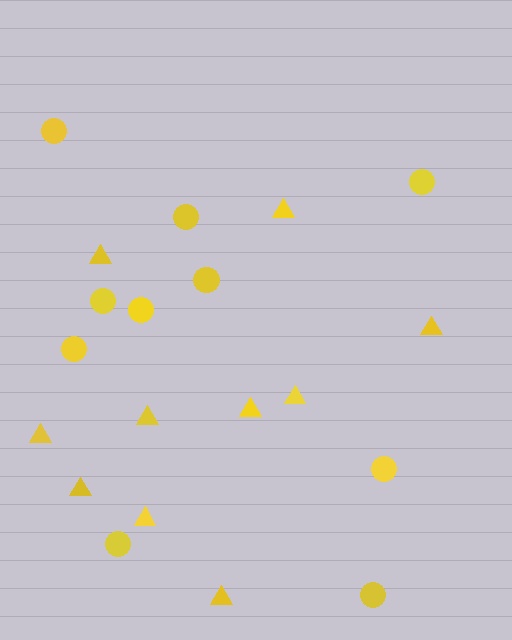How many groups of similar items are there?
There are 2 groups: one group of triangles (10) and one group of circles (10).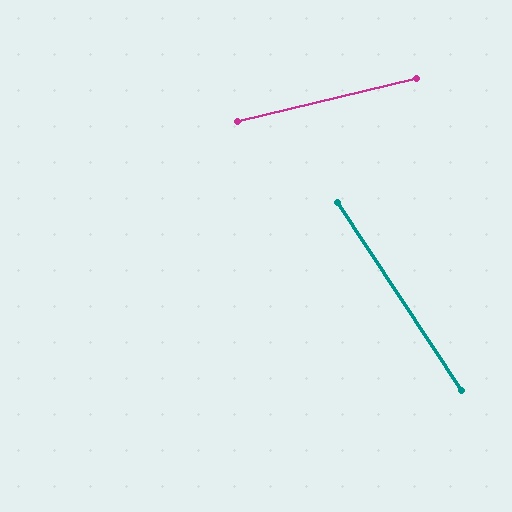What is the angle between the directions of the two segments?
Approximately 70 degrees.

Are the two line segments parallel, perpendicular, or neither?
Neither parallel nor perpendicular — they differ by about 70°.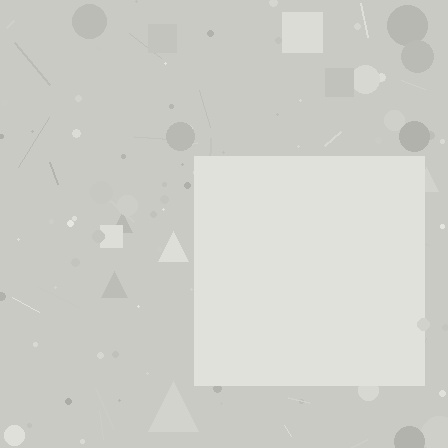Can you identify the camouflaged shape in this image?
The camouflaged shape is a square.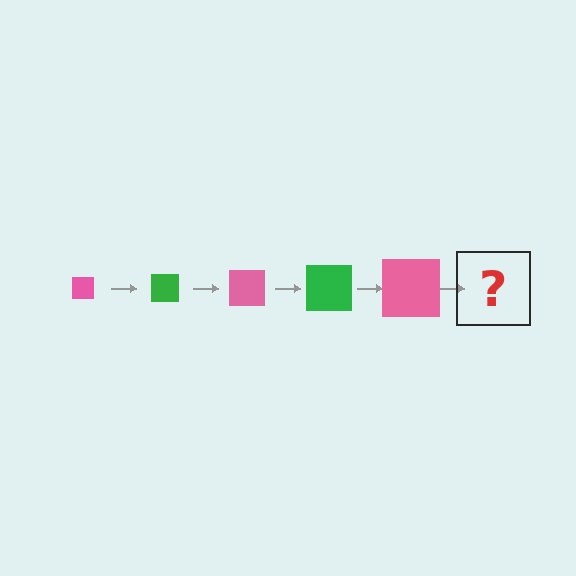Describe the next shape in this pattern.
It should be a green square, larger than the previous one.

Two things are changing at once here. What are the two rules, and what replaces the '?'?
The two rules are that the square grows larger each step and the color cycles through pink and green. The '?' should be a green square, larger than the previous one.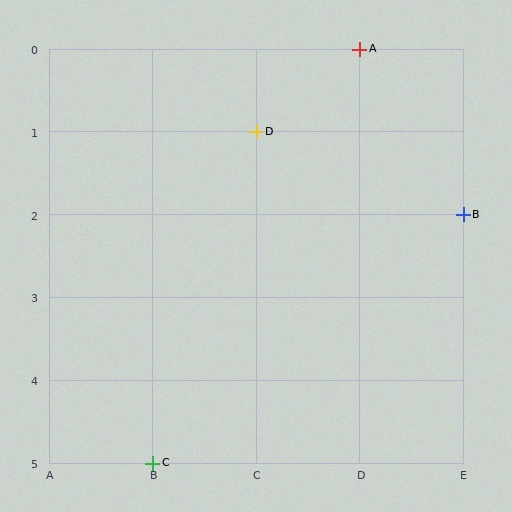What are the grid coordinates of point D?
Point D is at grid coordinates (C, 1).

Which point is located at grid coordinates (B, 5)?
Point C is at (B, 5).